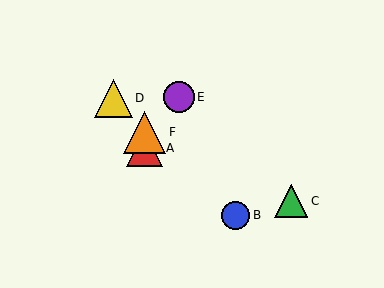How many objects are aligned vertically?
2 objects (A, F) are aligned vertically.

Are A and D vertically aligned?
No, A is at x≈144 and D is at x≈113.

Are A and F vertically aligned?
Yes, both are at x≈144.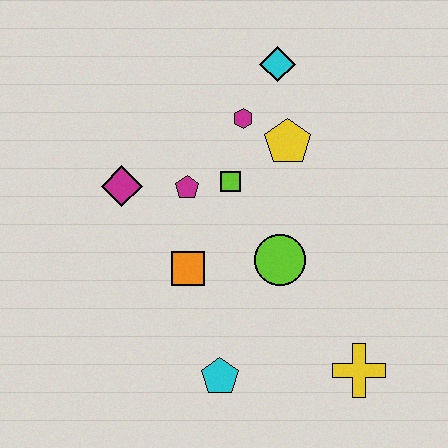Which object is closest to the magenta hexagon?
The yellow pentagon is closest to the magenta hexagon.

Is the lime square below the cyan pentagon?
No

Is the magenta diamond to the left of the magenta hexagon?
Yes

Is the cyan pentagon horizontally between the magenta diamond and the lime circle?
Yes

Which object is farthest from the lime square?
The yellow cross is farthest from the lime square.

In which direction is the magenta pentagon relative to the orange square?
The magenta pentagon is above the orange square.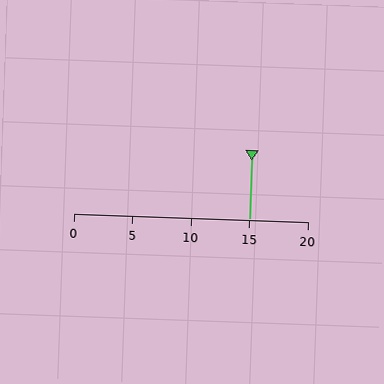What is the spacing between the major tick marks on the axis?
The major ticks are spaced 5 apart.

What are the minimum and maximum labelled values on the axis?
The axis runs from 0 to 20.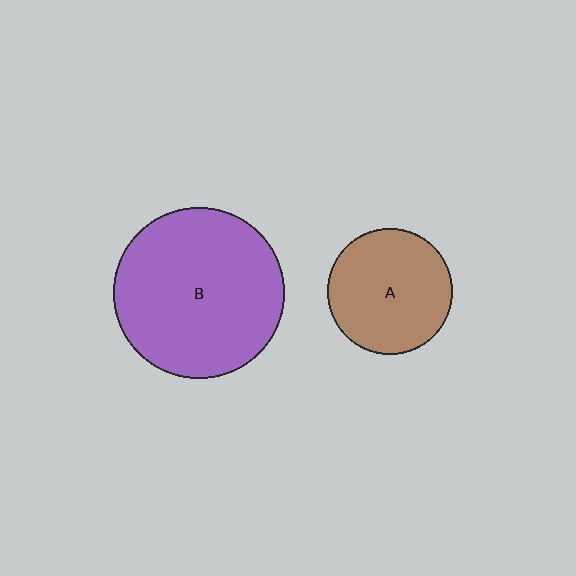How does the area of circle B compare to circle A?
Approximately 1.8 times.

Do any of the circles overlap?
No, none of the circles overlap.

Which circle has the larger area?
Circle B (purple).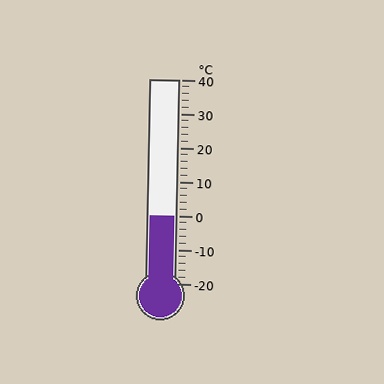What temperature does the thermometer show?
The thermometer shows approximately 0°C.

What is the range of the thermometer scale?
The thermometer scale ranges from -20°C to 40°C.